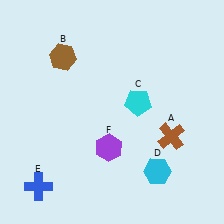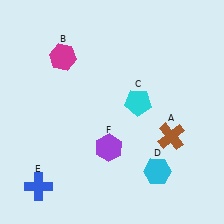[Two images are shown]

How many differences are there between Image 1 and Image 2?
There is 1 difference between the two images.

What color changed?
The hexagon (B) changed from brown in Image 1 to magenta in Image 2.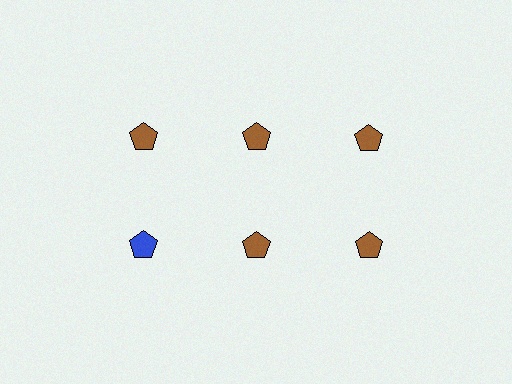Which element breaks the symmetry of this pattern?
The blue pentagon in the second row, leftmost column breaks the symmetry. All other shapes are brown pentagons.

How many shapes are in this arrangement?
There are 6 shapes arranged in a grid pattern.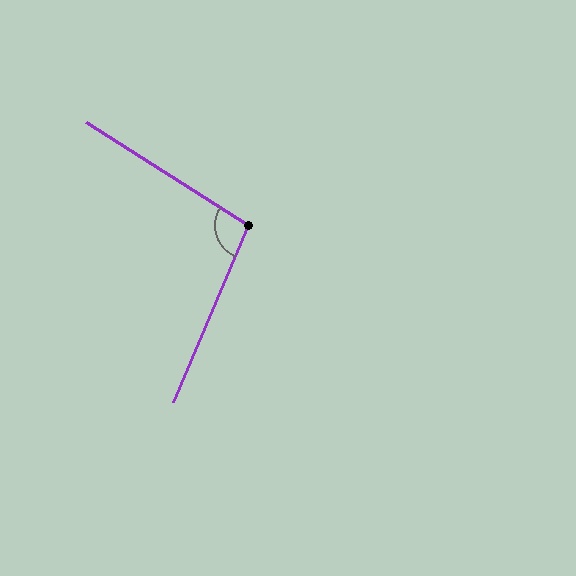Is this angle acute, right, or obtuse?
It is obtuse.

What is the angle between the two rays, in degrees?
Approximately 100 degrees.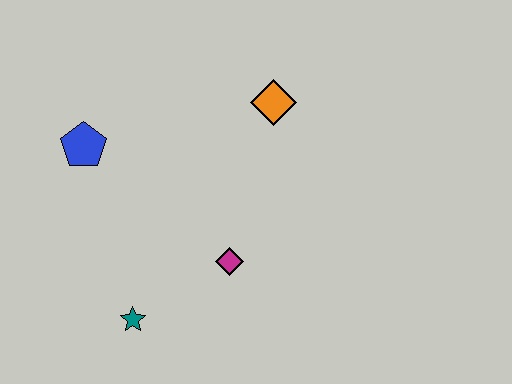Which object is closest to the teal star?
The magenta diamond is closest to the teal star.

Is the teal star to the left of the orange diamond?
Yes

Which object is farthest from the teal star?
The orange diamond is farthest from the teal star.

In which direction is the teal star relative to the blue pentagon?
The teal star is below the blue pentagon.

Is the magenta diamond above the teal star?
Yes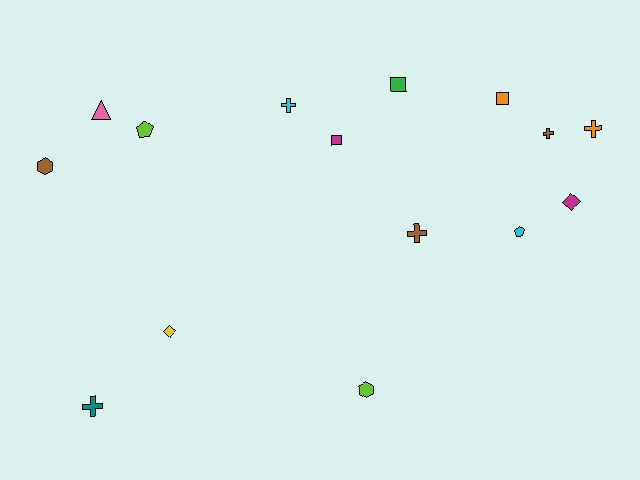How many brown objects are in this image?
There are 3 brown objects.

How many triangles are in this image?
There is 1 triangle.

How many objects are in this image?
There are 15 objects.